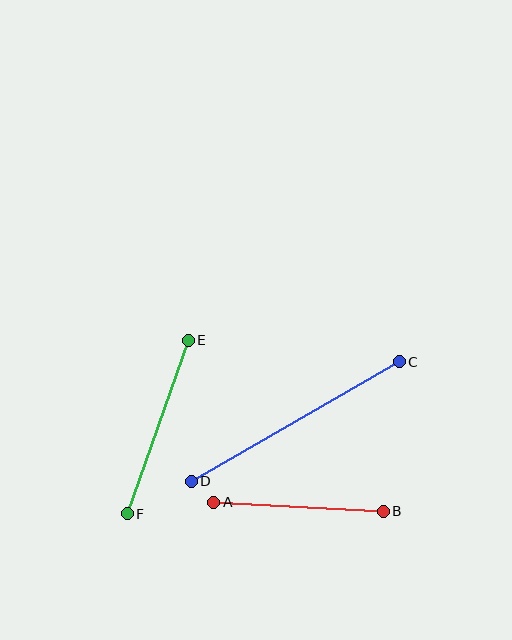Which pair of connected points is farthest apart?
Points C and D are farthest apart.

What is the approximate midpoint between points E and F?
The midpoint is at approximately (158, 427) pixels.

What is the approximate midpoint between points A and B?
The midpoint is at approximately (298, 507) pixels.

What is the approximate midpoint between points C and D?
The midpoint is at approximately (295, 422) pixels.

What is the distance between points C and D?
The distance is approximately 239 pixels.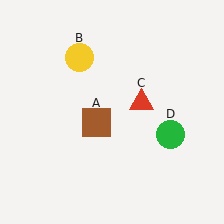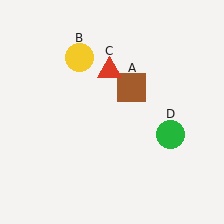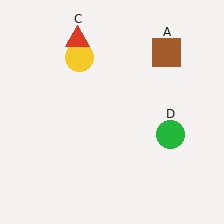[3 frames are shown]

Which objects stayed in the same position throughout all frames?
Yellow circle (object B) and green circle (object D) remained stationary.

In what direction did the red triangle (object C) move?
The red triangle (object C) moved up and to the left.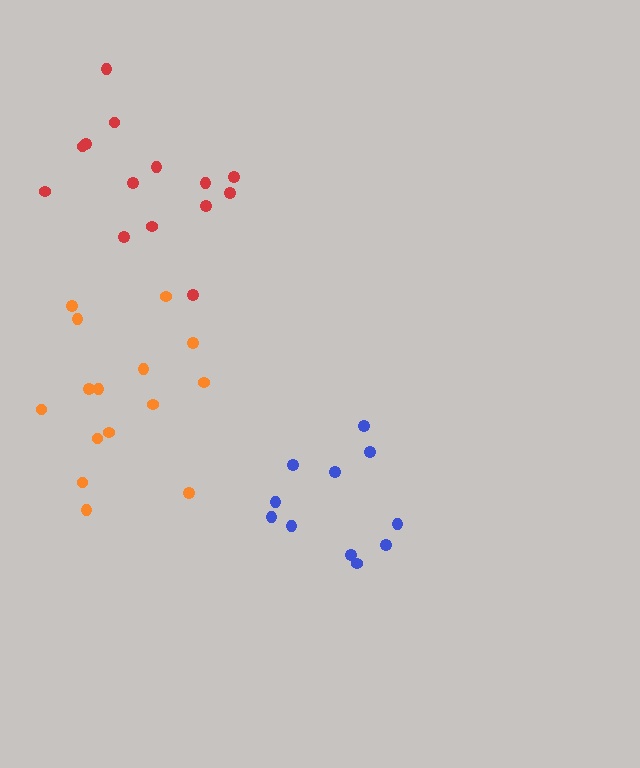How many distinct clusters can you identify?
There are 3 distinct clusters.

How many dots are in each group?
Group 1: 11 dots, Group 2: 14 dots, Group 3: 15 dots (40 total).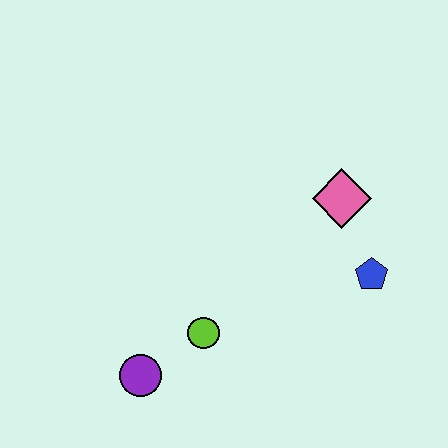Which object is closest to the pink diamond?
The blue pentagon is closest to the pink diamond.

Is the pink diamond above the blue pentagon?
Yes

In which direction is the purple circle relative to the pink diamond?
The purple circle is to the left of the pink diamond.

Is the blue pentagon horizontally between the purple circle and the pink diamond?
No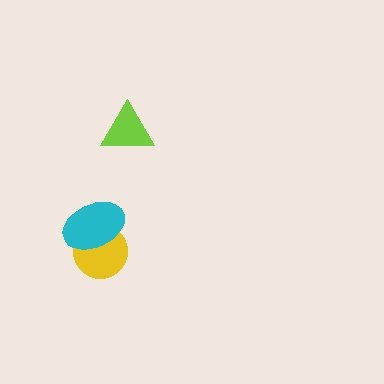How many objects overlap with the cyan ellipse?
1 object overlaps with the cyan ellipse.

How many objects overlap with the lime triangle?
0 objects overlap with the lime triangle.